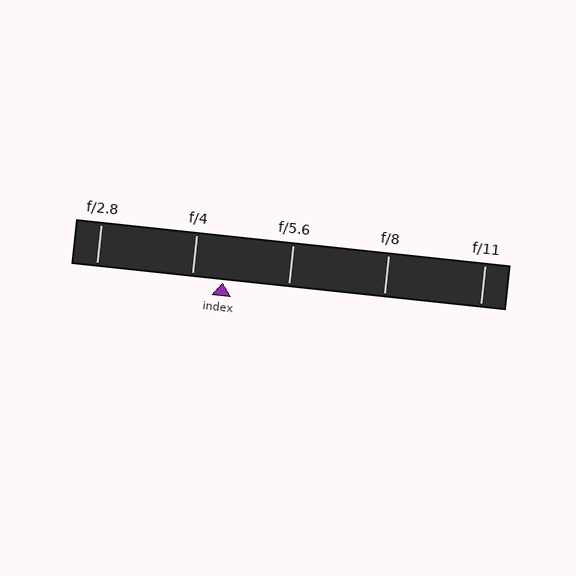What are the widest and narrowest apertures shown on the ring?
The widest aperture shown is f/2.8 and the narrowest is f/11.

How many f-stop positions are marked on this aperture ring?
There are 5 f-stop positions marked.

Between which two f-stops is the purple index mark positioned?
The index mark is between f/4 and f/5.6.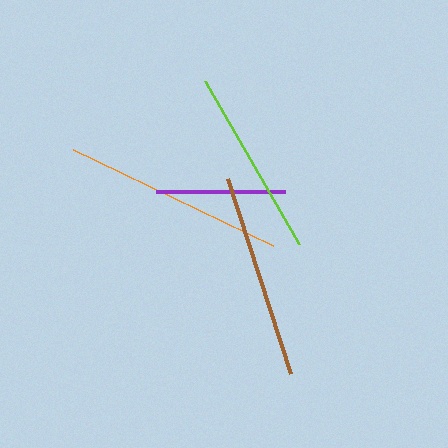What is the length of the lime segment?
The lime segment is approximately 188 pixels long.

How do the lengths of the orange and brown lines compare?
The orange and brown lines are approximately the same length.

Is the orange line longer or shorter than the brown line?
The orange line is longer than the brown line.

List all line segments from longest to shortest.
From longest to shortest: orange, brown, lime, purple.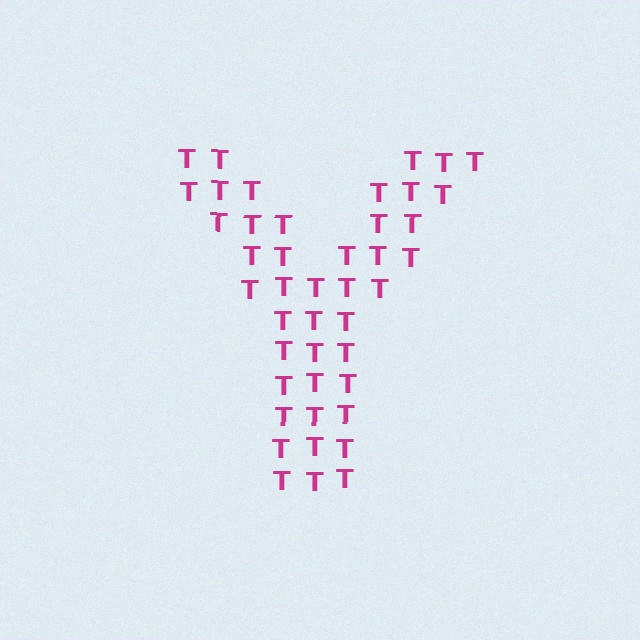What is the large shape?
The large shape is the letter Y.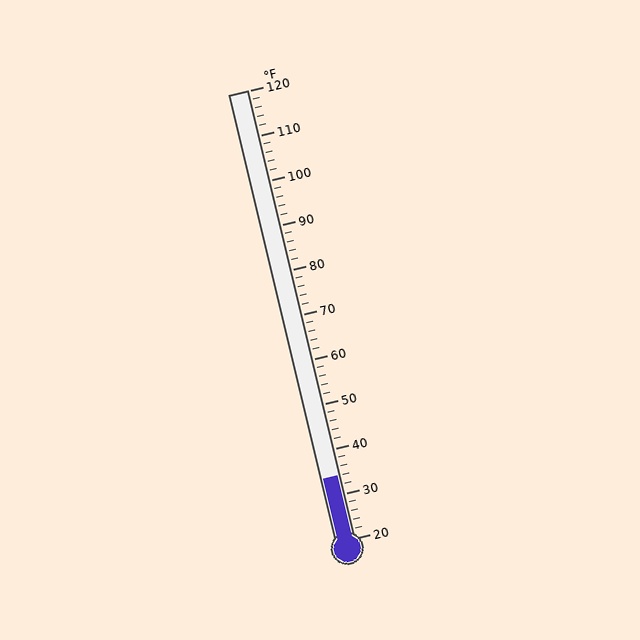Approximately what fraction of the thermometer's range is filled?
The thermometer is filled to approximately 15% of its range.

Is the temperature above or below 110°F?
The temperature is below 110°F.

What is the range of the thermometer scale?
The thermometer scale ranges from 20°F to 120°F.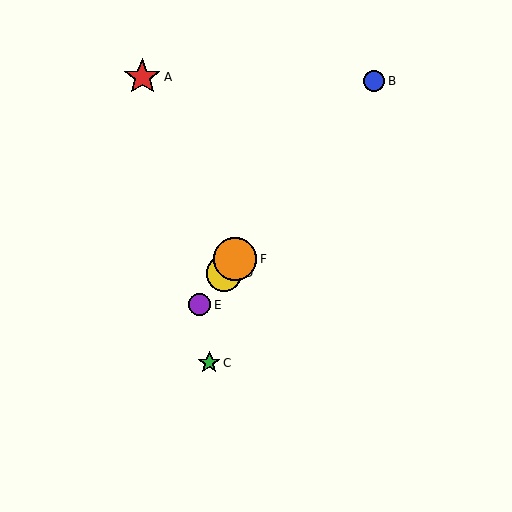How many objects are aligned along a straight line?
4 objects (B, D, E, F) are aligned along a straight line.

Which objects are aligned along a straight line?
Objects B, D, E, F are aligned along a straight line.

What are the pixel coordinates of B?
Object B is at (374, 81).